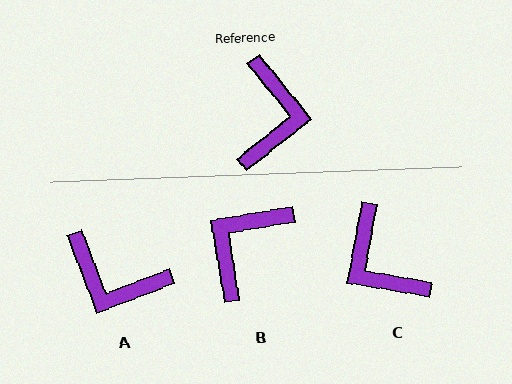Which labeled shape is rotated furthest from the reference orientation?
B, about 151 degrees away.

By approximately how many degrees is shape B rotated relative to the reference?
Approximately 151 degrees counter-clockwise.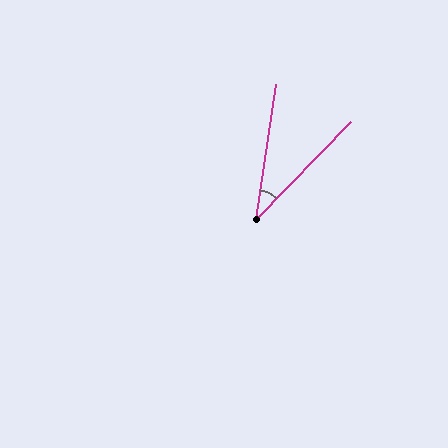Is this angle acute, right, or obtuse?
It is acute.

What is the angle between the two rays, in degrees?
Approximately 36 degrees.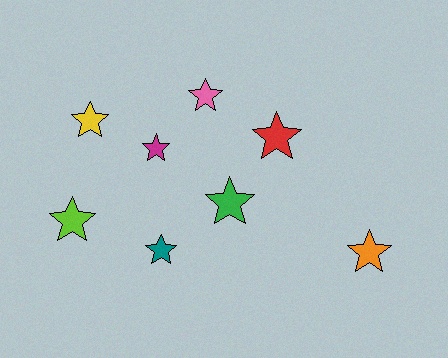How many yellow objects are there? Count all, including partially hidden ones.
There is 1 yellow object.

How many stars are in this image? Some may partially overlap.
There are 8 stars.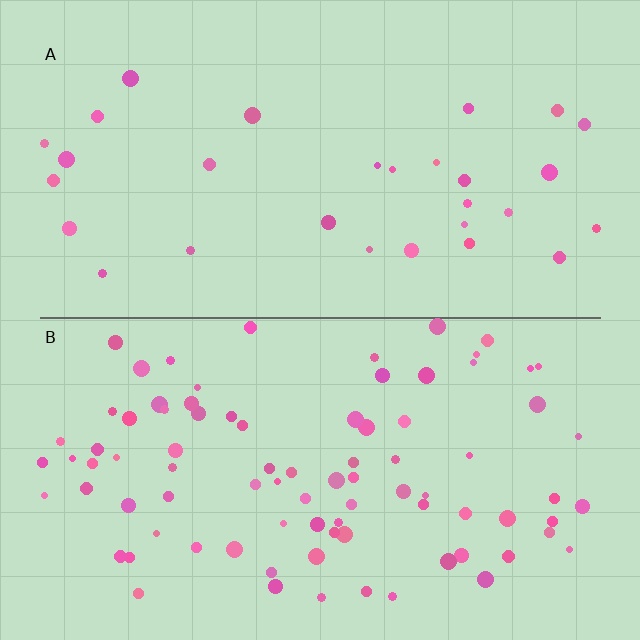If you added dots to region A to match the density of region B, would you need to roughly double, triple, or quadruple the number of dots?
Approximately triple.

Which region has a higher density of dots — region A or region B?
B (the bottom).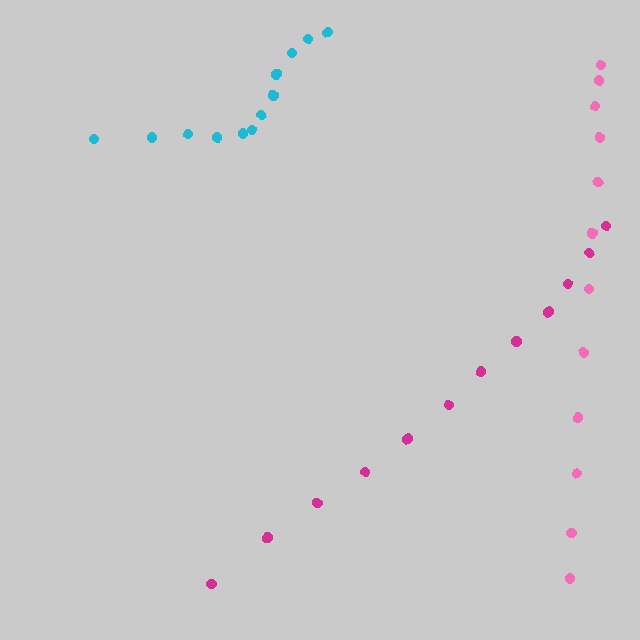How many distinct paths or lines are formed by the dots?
There are 3 distinct paths.